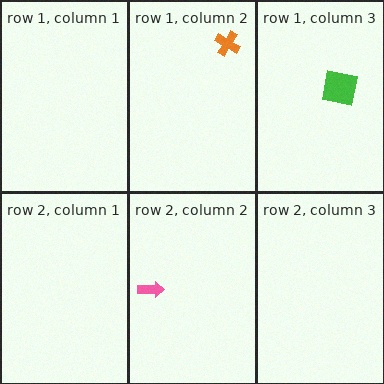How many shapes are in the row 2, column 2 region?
1.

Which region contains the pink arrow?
The row 2, column 2 region.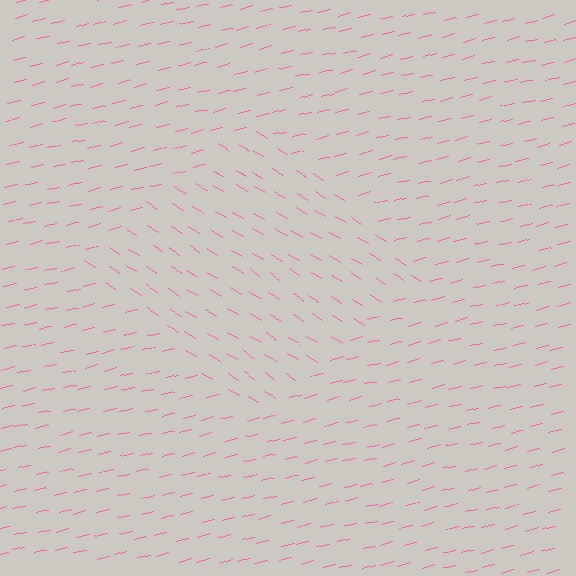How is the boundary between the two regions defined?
The boundary is defined purely by a change in line orientation (approximately 45 degrees difference). All lines are the same color and thickness.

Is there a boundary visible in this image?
Yes, there is a texture boundary formed by a change in line orientation.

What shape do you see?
I see a diamond.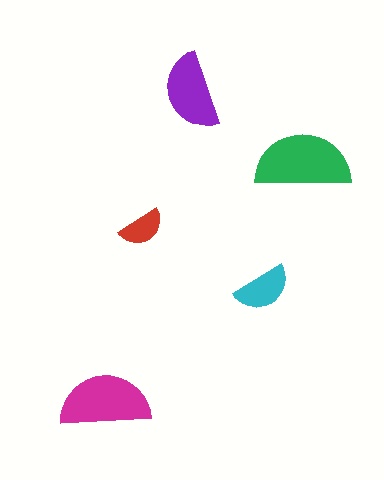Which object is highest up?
The purple semicircle is topmost.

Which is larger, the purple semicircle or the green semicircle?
The green one.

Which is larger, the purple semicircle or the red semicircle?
The purple one.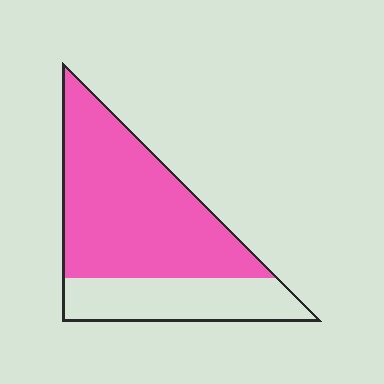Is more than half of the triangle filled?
Yes.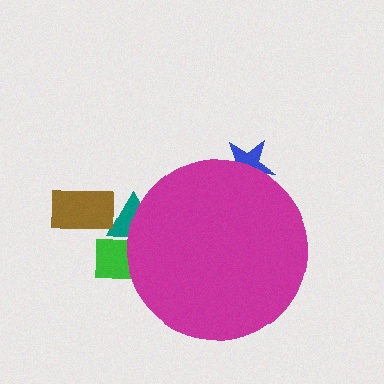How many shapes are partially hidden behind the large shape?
3 shapes are partially hidden.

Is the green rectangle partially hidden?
Yes, the green rectangle is partially hidden behind the magenta circle.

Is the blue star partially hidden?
Yes, the blue star is partially hidden behind the magenta circle.